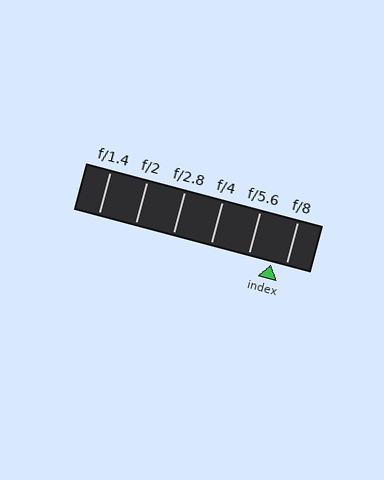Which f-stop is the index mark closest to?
The index mark is closest to f/8.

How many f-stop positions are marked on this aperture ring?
There are 6 f-stop positions marked.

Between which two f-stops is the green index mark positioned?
The index mark is between f/5.6 and f/8.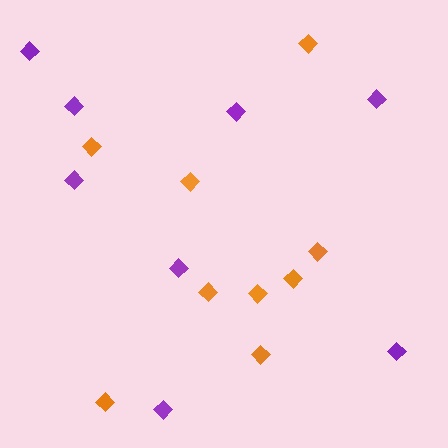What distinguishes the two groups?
There are 2 groups: one group of purple diamonds (8) and one group of orange diamonds (9).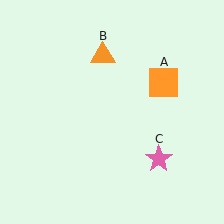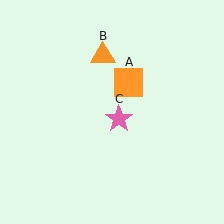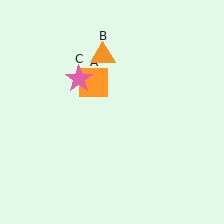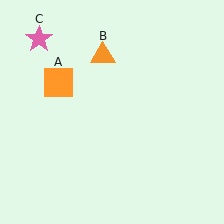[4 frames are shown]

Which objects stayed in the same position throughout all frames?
Orange triangle (object B) remained stationary.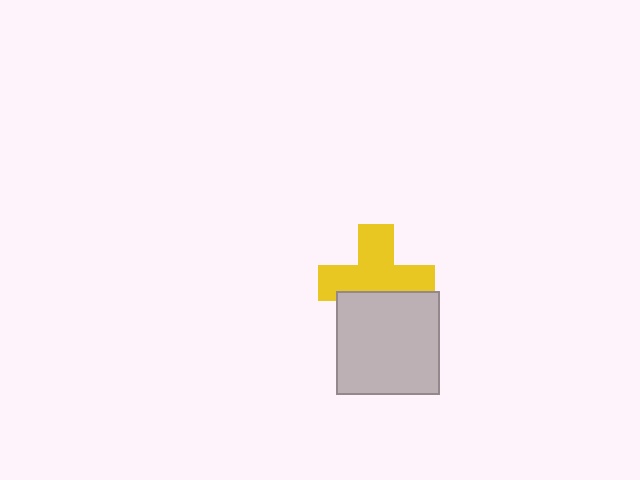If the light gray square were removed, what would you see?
You would see the complete yellow cross.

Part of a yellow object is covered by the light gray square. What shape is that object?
It is a cross.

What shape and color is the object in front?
The object in front is a light gray square.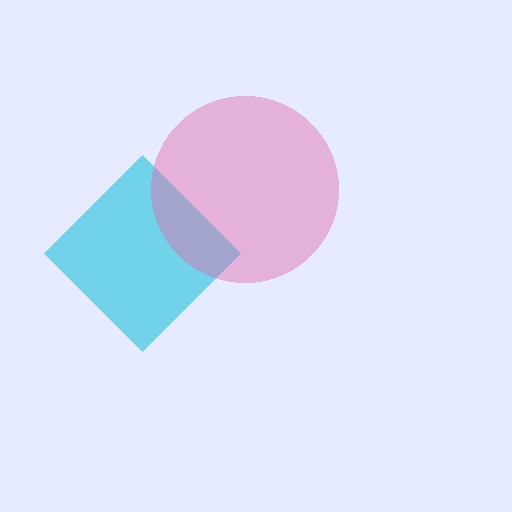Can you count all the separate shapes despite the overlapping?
Yes, there are 2 separate shapes.